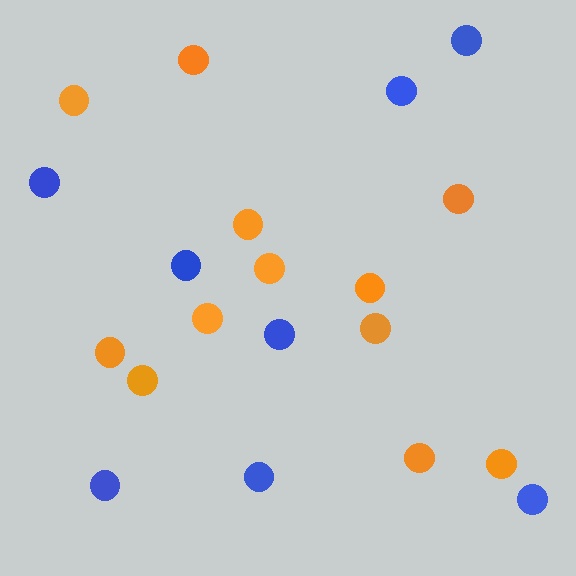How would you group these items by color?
There are 2 groups: one group of orange circles (12) and one group of blue circles (8).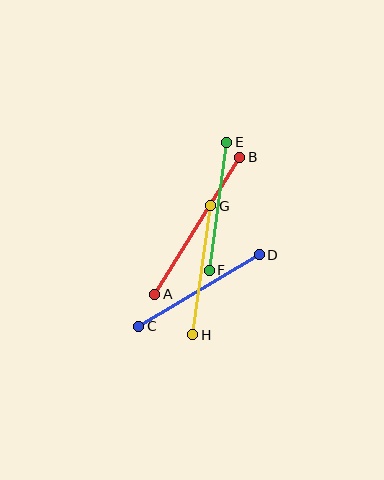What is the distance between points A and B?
The distance is approximately 161 pixels.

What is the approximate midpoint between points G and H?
The midpoint is at approximately (202, 270) pixels.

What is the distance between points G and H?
The distance is approximately 130 pixels.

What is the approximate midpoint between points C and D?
The midpoint is at approximately (199, 291) pixels.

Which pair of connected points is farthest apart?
Points A and B are farthest apart.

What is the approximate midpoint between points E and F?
The midpoint is at approximately (218, 206) pixels.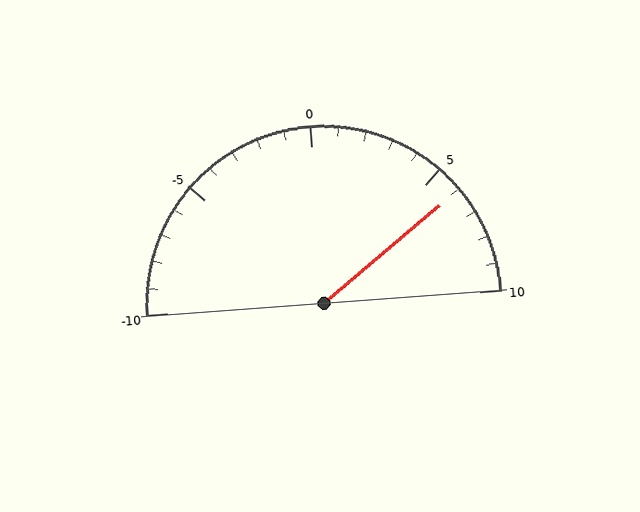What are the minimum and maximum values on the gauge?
The gauge ranges from -10 to 10.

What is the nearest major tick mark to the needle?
The nearest major tick mark is 5.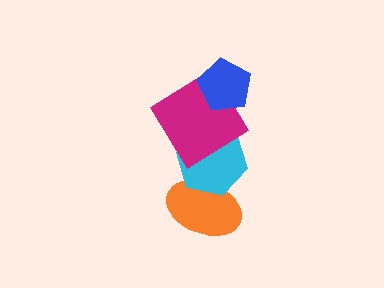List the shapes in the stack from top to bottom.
From top to bottom: the blue pentagon, the magenta diamond, the cyan hexagon, the orange ellipse.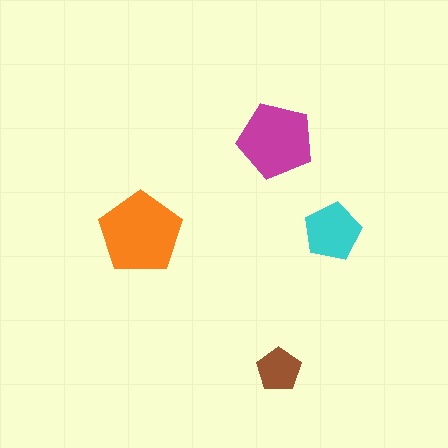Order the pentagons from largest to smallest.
the orange one, the magenta one, the cyan one, the brown one.